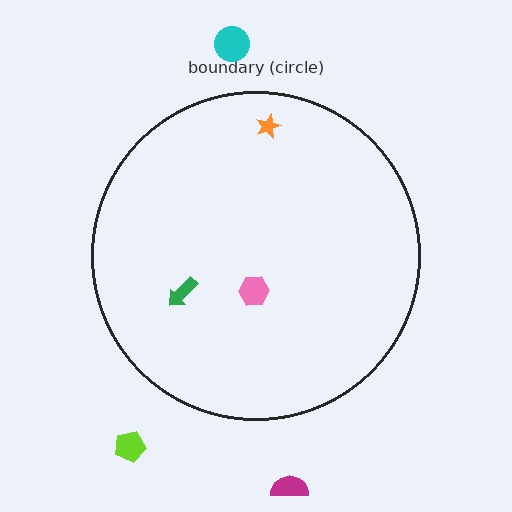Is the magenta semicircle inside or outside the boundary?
Outside.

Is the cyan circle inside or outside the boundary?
Outside.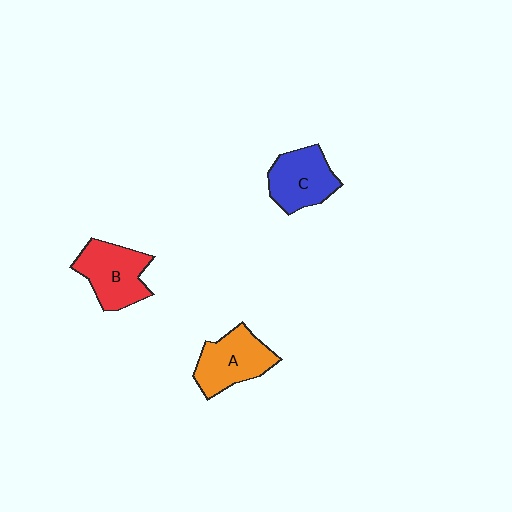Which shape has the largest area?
Shape B (red).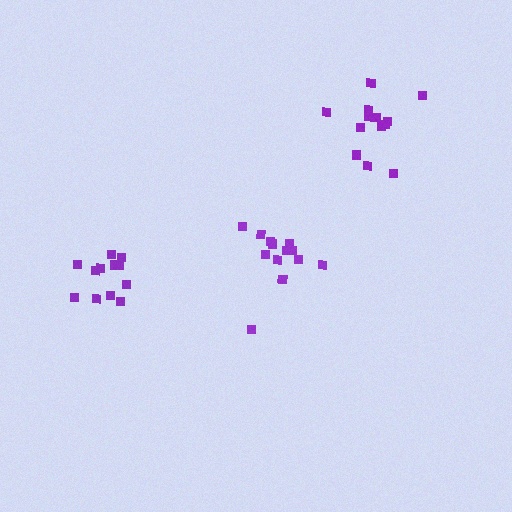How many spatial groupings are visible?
There are 3 spatial groupings.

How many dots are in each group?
Group 1: 13 dots, Group 2: 12 dots, Group 3: 13 dots (38 total).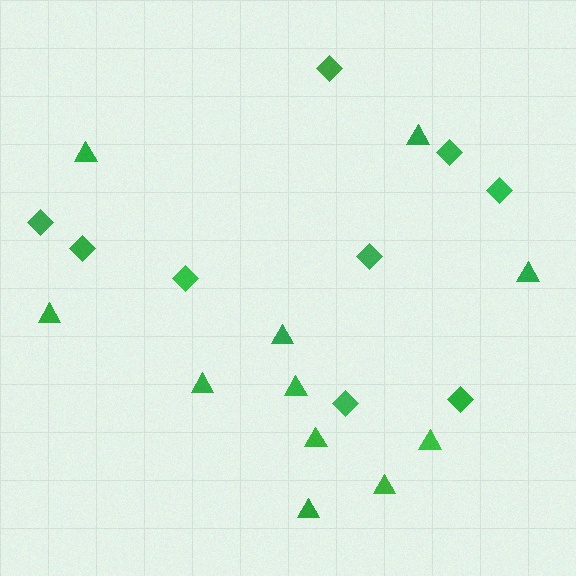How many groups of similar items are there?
There are 2 groups: one group of triangles (11) and one group of diamonds (9).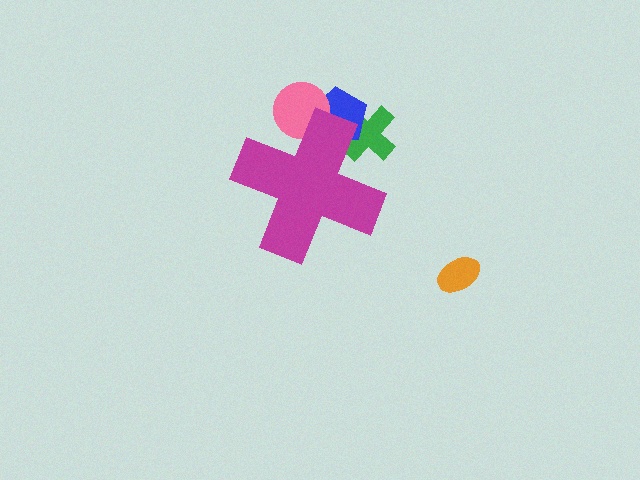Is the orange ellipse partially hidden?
No, the orange ellipse is fully visible.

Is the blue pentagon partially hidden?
Yes, the blue pentagon is partially hidden behind the magenta cross.